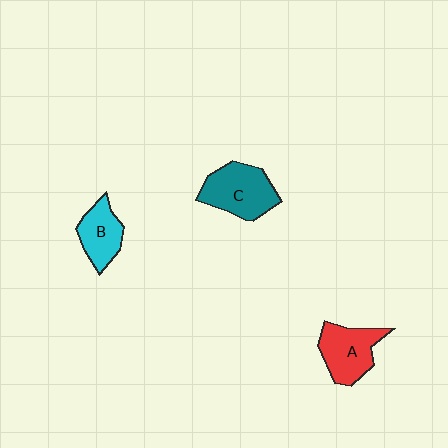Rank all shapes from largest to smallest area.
From largest to smallest: C (teal), A (red), B (cyan).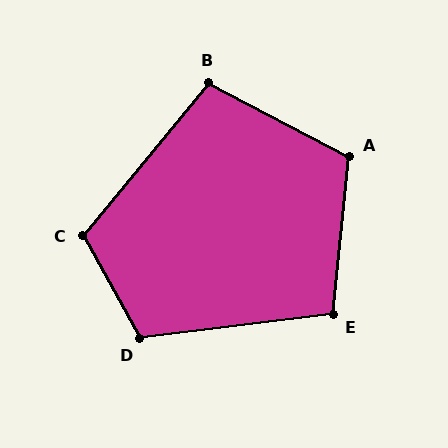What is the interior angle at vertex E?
Approximately 103 degrees (obtuse).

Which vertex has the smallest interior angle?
B, at approximately 102 degrees.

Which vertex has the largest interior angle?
A, at approximately 112 degrees.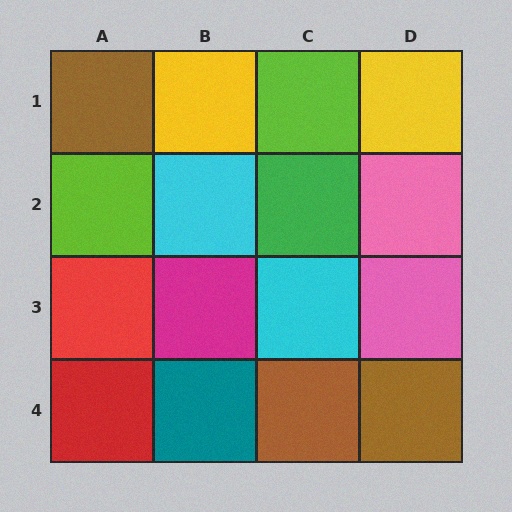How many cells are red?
2 cells are red.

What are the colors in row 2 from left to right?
Lime, cyan, green, pink.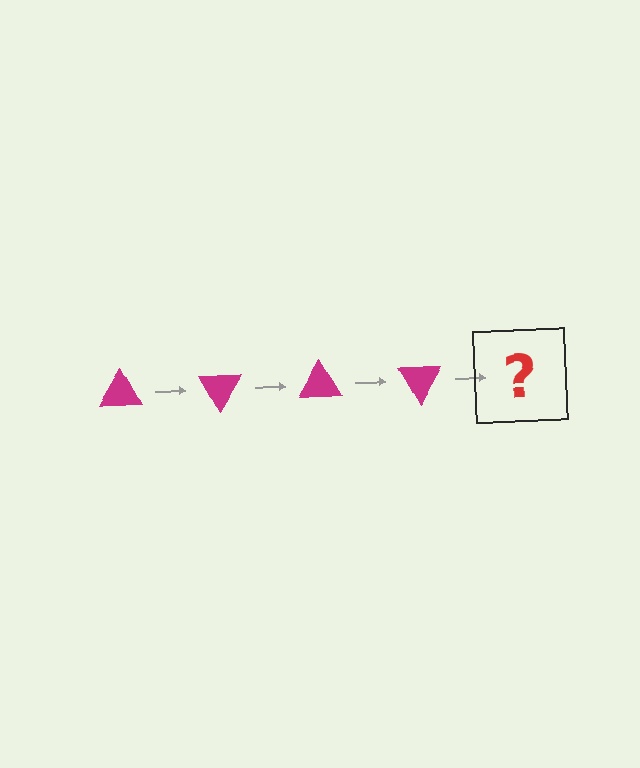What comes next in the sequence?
The next element should be a magenta triangle rotated 240 degrees.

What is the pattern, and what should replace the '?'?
The pattern is that the triangle rotates 60 degrees each step. The '?' should be a magenta triangle rotated 240 degrees.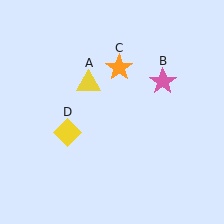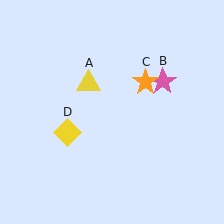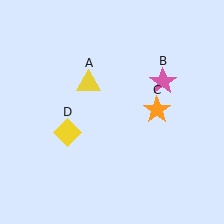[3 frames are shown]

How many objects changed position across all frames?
1 object changed position: orange star (object C).